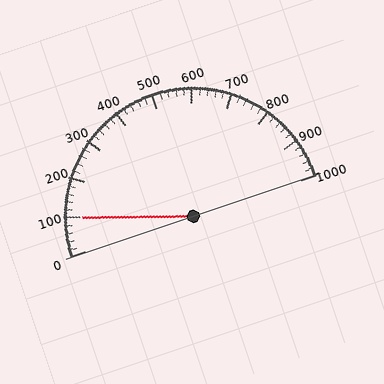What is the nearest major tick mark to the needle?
The nearest major tick mark is 100.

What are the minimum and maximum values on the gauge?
The gauge ranges from 0 to 1000.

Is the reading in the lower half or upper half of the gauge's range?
The reading is in the lower half of the range (0 to 1000).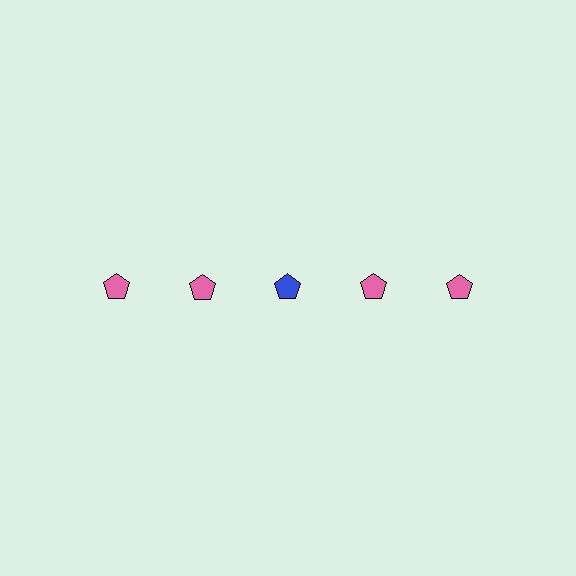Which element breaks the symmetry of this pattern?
The blue pentagon in the top row, center column breaks the symmetry. All other shapes are pink pentagons.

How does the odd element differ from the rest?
It has a different color: blue instead of pink.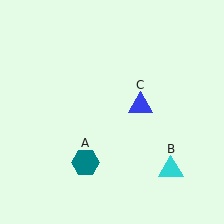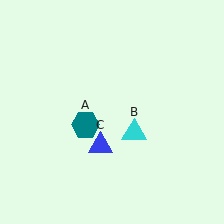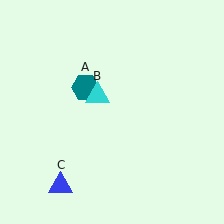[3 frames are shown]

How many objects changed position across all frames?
3 objects changed position: teal hexagon (object A), cyan triangle (object B), blue triangle (object C).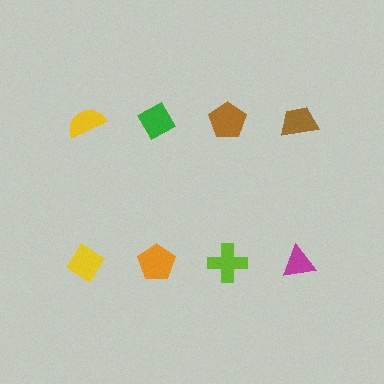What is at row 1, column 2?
A green diamond.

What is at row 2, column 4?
A magenta triangle.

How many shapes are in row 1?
4 shapes.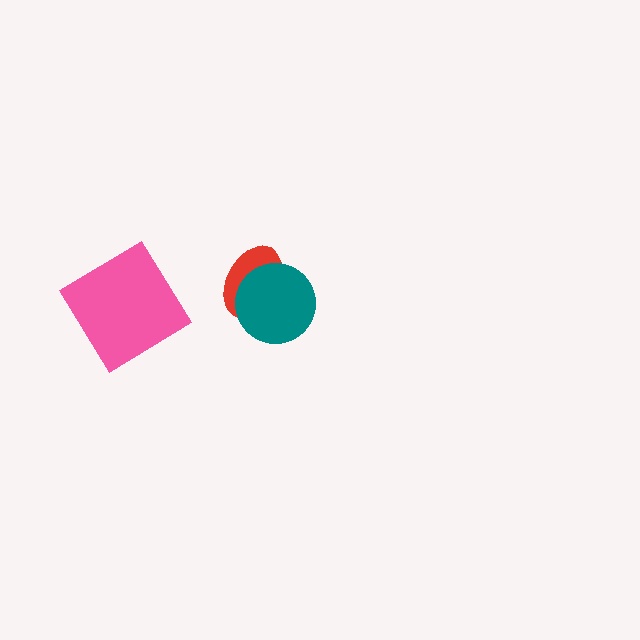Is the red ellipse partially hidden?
Yes, it is partially covered by another shape.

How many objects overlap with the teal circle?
1 object overlaps with the teal circle.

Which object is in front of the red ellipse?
The teal circle is in front of the red ellipse.